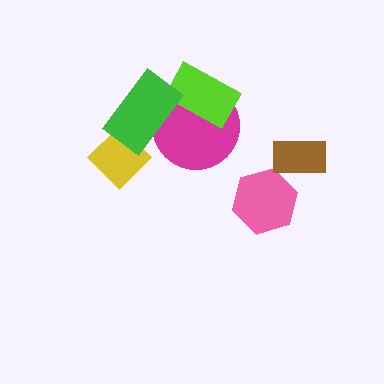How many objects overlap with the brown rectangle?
0 objects overlap with the brown rectangle.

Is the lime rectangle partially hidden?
Yes, it is partially covered by another shape.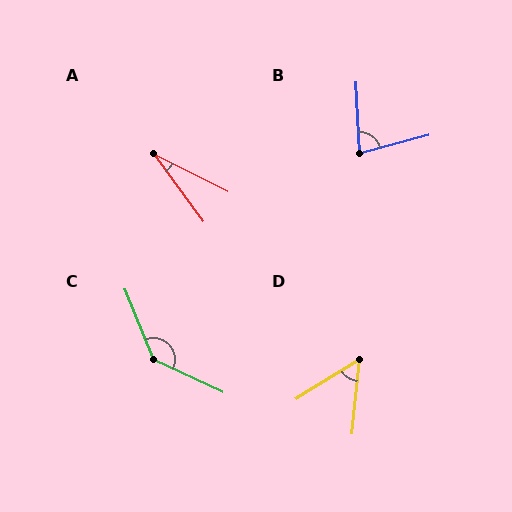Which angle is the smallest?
A, at approximately 27 degrees.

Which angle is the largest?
C, at approximately 137 degrees.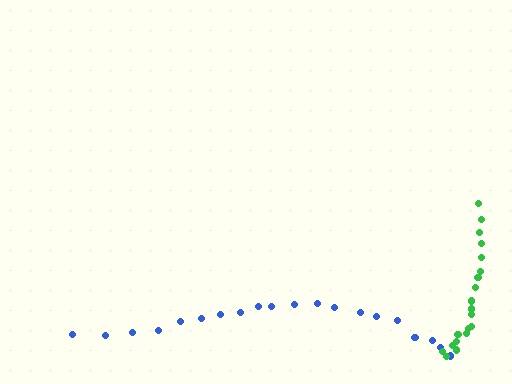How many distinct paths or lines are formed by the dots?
There are 2 distinct paths.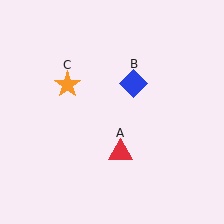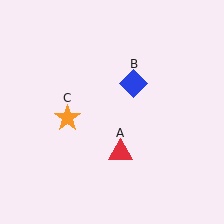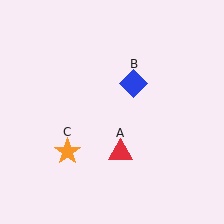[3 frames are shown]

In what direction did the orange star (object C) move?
The orange star (object C) moved down.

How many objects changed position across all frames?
1 object changed position: orange star (object C).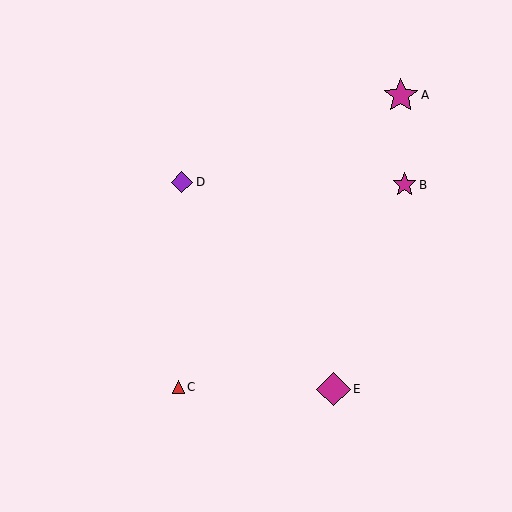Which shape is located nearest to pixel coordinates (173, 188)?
The purple diamond (labeled D) at (182, 182) is nearest to that location.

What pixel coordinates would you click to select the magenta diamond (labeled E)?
Click at (333, 389) to select the magenta diamond E.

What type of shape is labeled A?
Shape A is a magenta star.